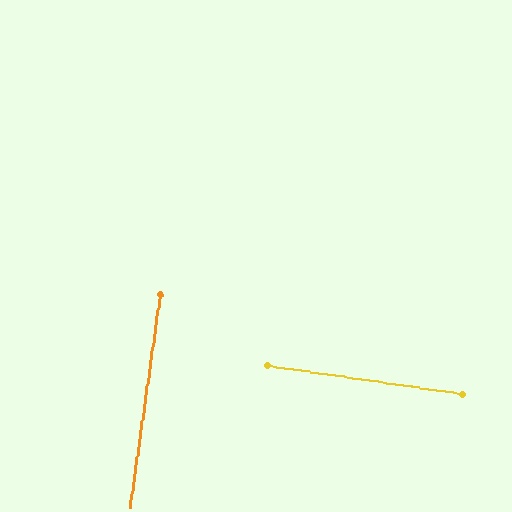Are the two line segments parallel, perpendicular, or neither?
Perpendicular — they meet at approximately 90°.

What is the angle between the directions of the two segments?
Approximately 90 degrees.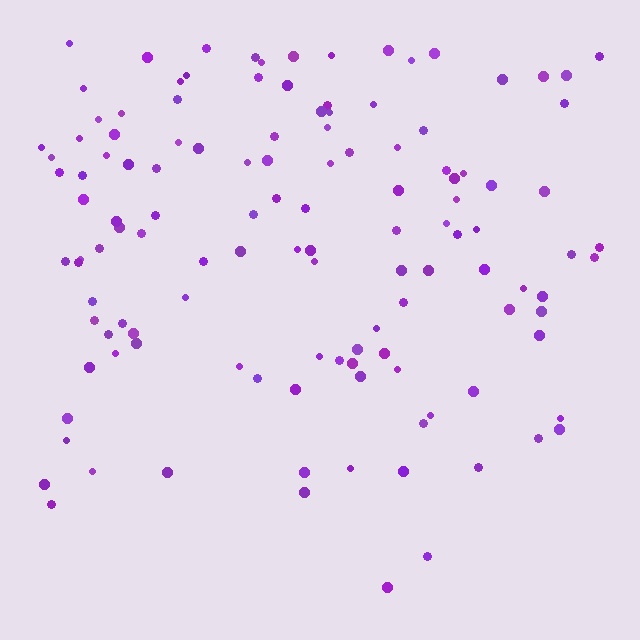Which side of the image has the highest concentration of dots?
The top.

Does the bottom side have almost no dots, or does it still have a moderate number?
Still a moderate number, just noticeably fewer than the top.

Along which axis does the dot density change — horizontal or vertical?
Vertical.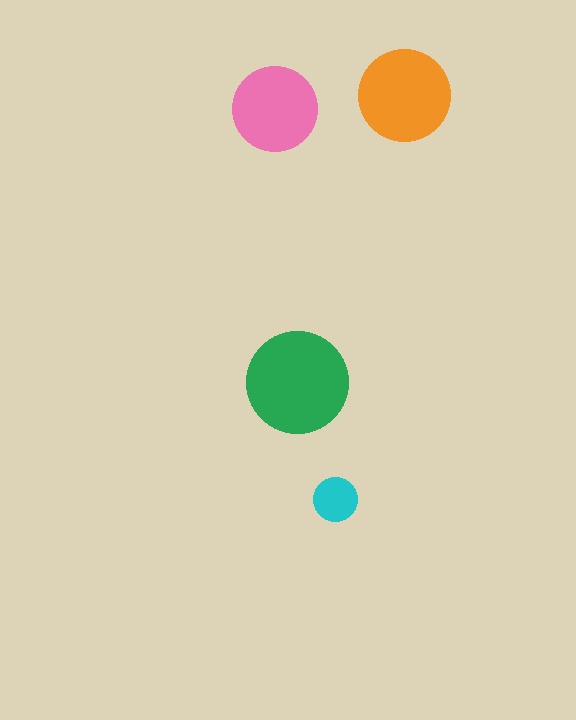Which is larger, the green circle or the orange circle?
The green one.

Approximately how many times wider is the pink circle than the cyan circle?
About 2 times wider.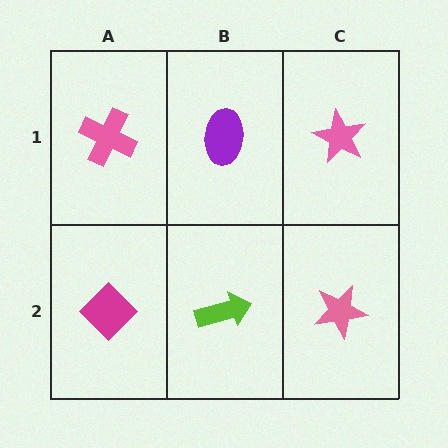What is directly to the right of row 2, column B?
A pink star.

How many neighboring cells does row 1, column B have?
3.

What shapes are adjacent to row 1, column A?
A magenta diamond (row 2, column A), a purple ellipse (row 1, column B).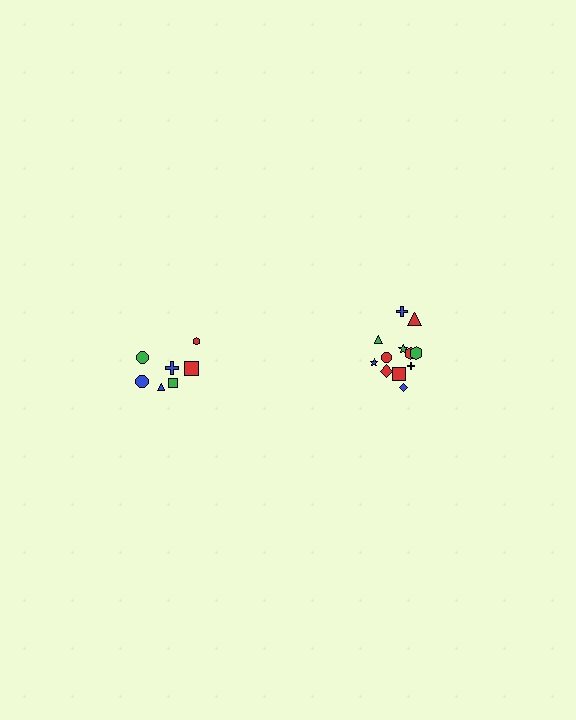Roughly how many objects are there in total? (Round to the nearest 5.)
Roughly 20 objects in total.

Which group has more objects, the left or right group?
The right group.